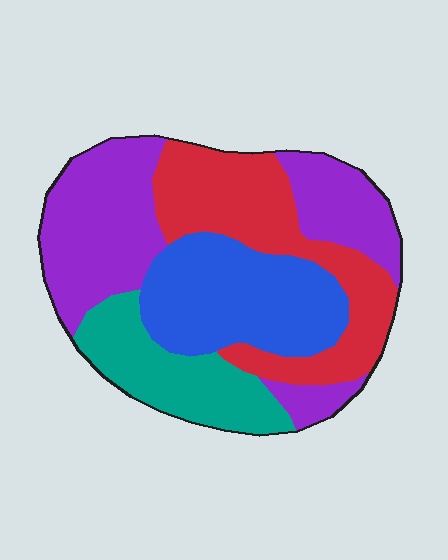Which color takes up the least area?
Teal, at roughly 15%.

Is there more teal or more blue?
Blue.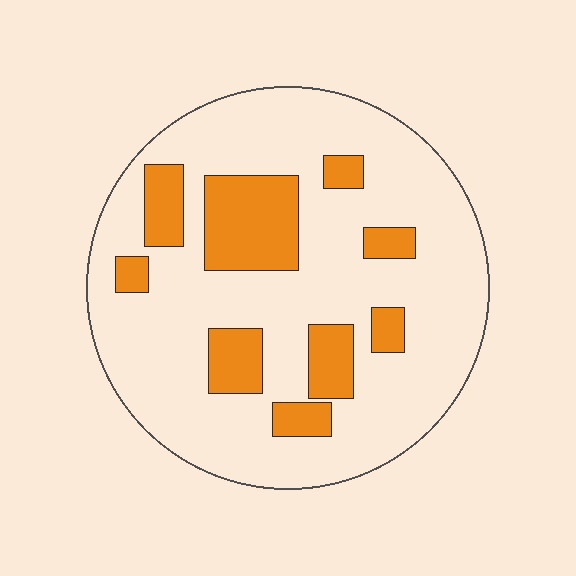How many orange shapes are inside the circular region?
9.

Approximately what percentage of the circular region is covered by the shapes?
Approximately 20%.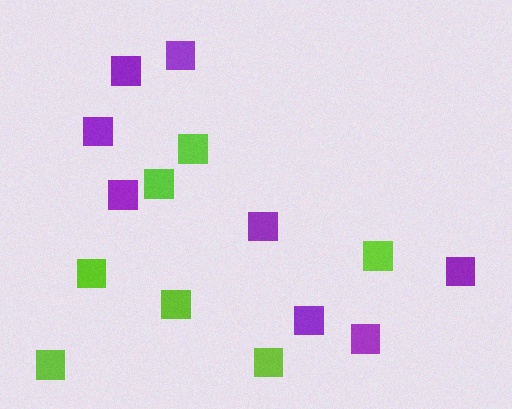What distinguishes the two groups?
There are 2 groups: one group of purple squares (8) and one group of lime squares (7).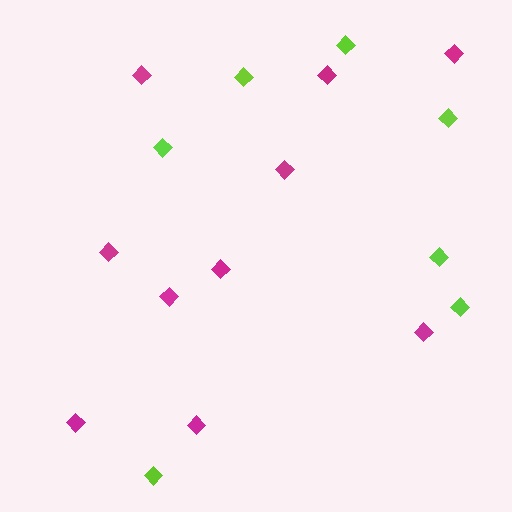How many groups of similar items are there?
There are 2 groups: one group of lime diamonds (7) and one group of magenta diamonds (10).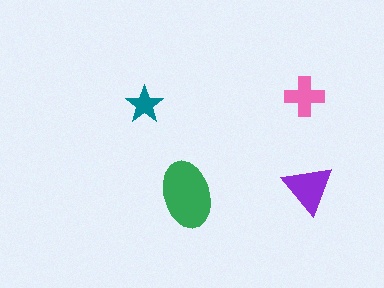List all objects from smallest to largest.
The teal star, the pink cross, the purple triangle, the green ellipse.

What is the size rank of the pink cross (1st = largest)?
3rd.